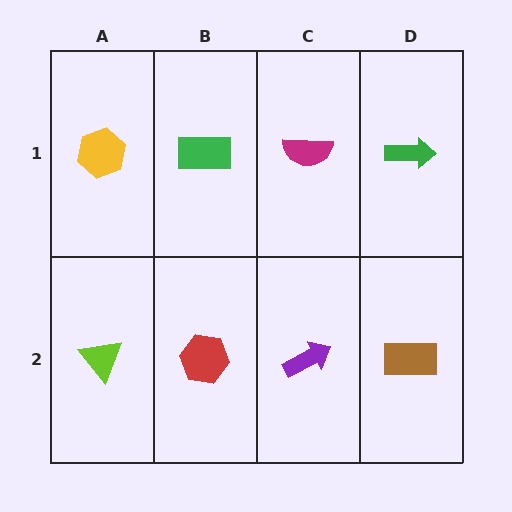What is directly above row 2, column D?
A green arrow.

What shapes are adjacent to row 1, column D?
A brown rectangle (row 2, column D), a magenta semicircle (row 1, column C).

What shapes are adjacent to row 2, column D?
A green arrow (row 1, column D), a purple arrow (row 2, column C).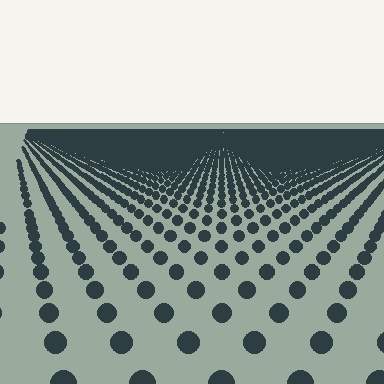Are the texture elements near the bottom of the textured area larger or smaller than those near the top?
Larger. Near the bottom, elements are closer to the viewer and appear at a bigger on-screen size.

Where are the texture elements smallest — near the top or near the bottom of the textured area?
Near the top.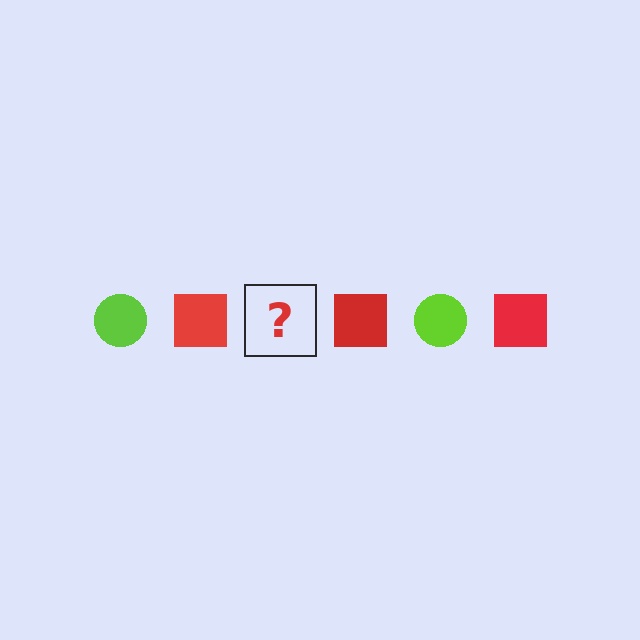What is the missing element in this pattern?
The missing element is a lime circle.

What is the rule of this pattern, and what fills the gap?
The rule is that the pattern alternates between lime circle and red square. The gap should be filled with a lime circle.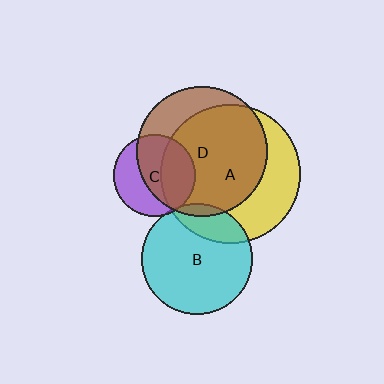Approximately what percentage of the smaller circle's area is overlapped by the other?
Approximately 70%.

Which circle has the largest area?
Circle A (yellow).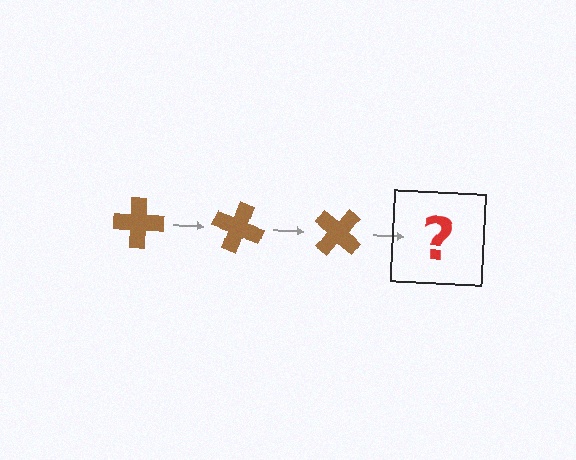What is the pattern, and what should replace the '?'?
The pattern is that the cross rotates 20 degrees each step. The '?' should be a brown cross rotated 60 degrees.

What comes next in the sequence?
The next element should be a brown cross rotated 60 degrees.